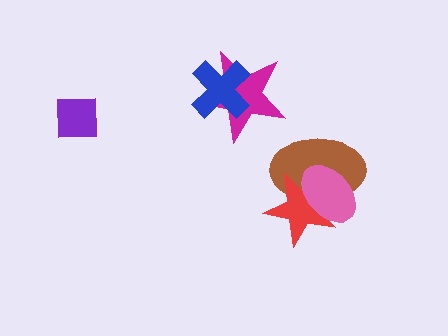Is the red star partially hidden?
Yes, it is partially covered by another shape.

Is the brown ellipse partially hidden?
Yes, it is partially covered by another shape.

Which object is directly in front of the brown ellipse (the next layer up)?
The red star is directly in front of the brown ellipse.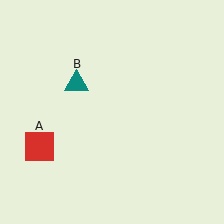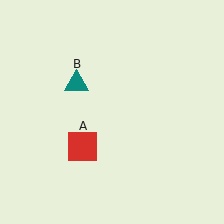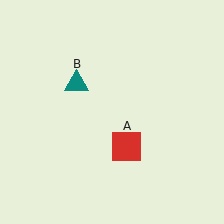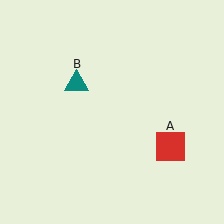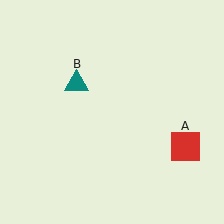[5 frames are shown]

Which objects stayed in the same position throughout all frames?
Teal triangle (object B) remained stationary.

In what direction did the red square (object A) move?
The red square (object A) moved right.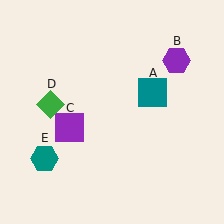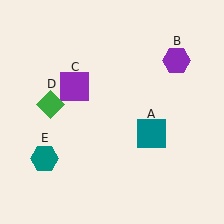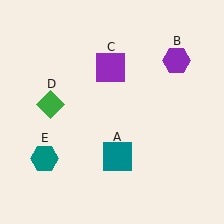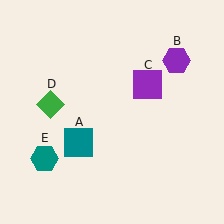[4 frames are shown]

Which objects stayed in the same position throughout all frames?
Purple hexagon (object B) and green diamond (object D) and teal hexagon (object E) remained stationary.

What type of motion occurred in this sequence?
The teal square (object A), purple square (object C) rotated clockwise around the center of the scene.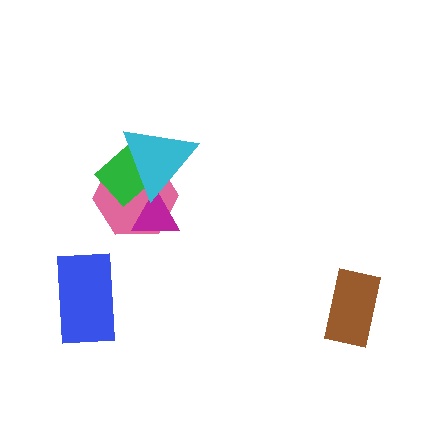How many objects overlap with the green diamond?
3 objects overlap with the green diamond.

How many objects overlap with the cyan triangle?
3 objects overlap with the cyan triangle.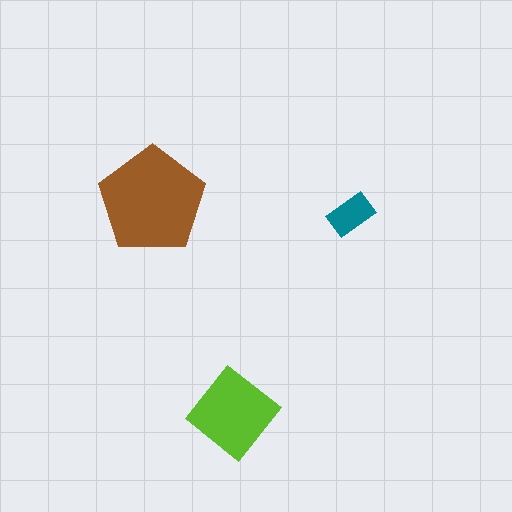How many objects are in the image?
There are 3 objects in the image.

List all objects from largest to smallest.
The brown pentagon, the lime diamond, the teal rectangle.